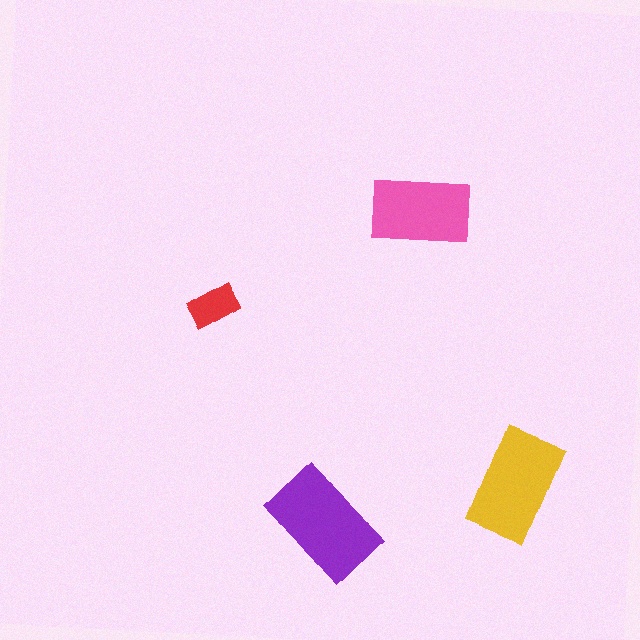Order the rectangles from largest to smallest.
the purple one, the yellow one, the pink one, the red one.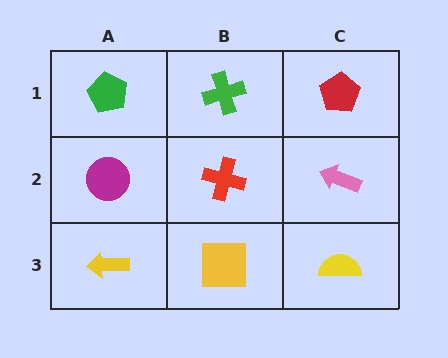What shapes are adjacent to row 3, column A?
A magenta circle (row 2, column A), a yellow square (row 3, column B).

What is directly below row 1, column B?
A red cross.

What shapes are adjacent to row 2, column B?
A green cross (row 1, column B), a yellow square (row 3, column B), a magenta circle (row 2, column A), a pink arrow (row 2, column C).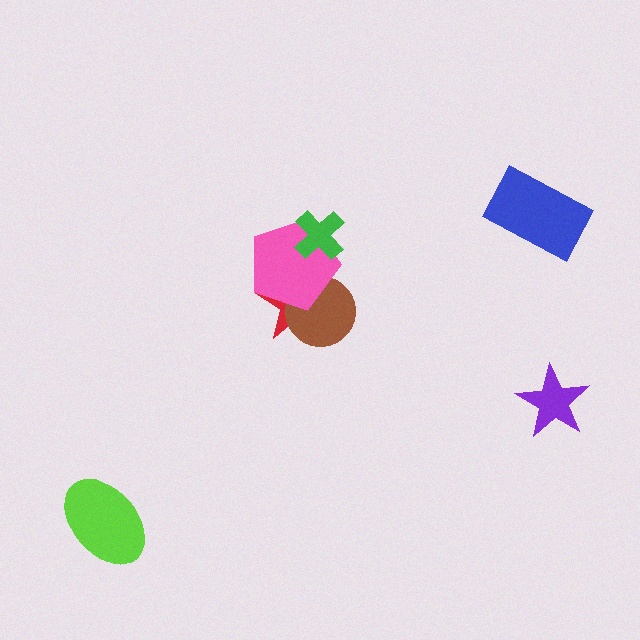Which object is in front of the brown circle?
The pink pentagon is in front of the brown circle.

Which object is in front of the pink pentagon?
The green cross is in front of the pink pentagon.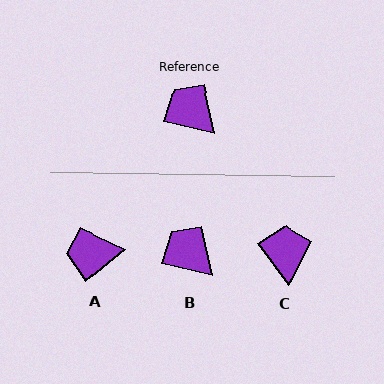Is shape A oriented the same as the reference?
No, it is off by about 53 degrees.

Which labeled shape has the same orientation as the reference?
B.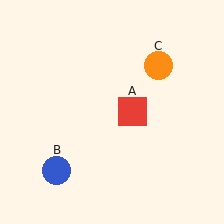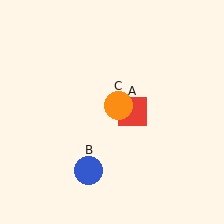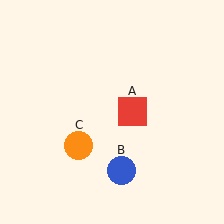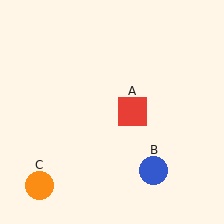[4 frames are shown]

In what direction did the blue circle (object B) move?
The blue circle (object B) moved right.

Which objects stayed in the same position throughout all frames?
Red square (object A) remained stationary.